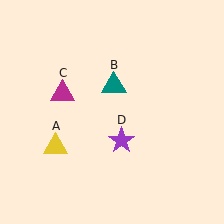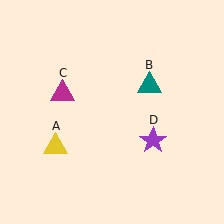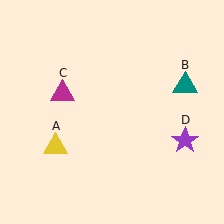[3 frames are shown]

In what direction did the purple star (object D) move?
The purple star (object D) moved right.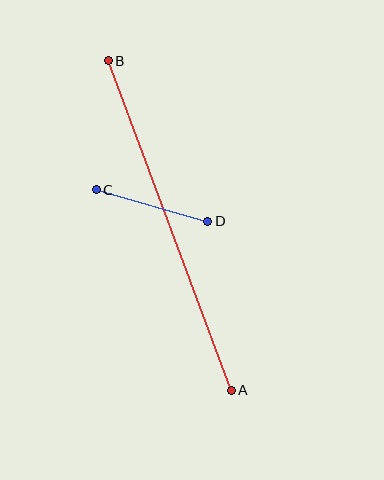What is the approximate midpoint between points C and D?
The midpoint is at approximately (152, 205) pixels.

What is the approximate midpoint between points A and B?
The midpoint is at approximately (170, 226) pixels.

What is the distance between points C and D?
The distance is approximately 115 pixels.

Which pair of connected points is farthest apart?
Points A and B are farthest apart.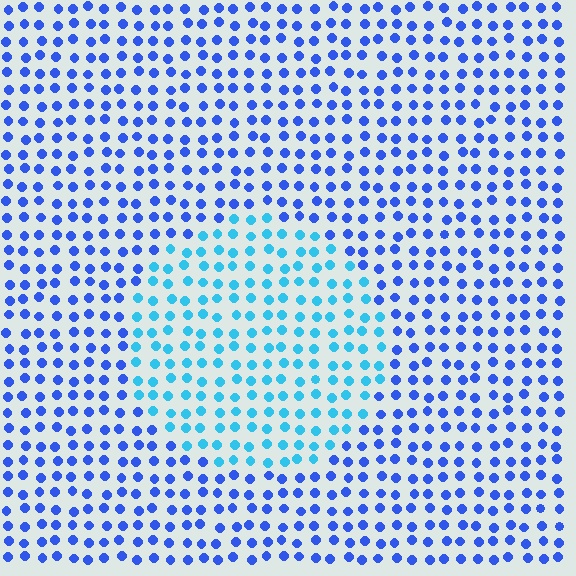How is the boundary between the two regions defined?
The boundary is defined purely by a slight shift in hue (about 35 degrees). Spacing, size, and orientation are identical on both sides.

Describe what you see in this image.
The image is filled with small blue elements in a uniform arrangement. A circle-shaped region is visible where the elements are tinted to a slightly different hue, forming a subtle color boundary.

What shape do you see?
I see a circle.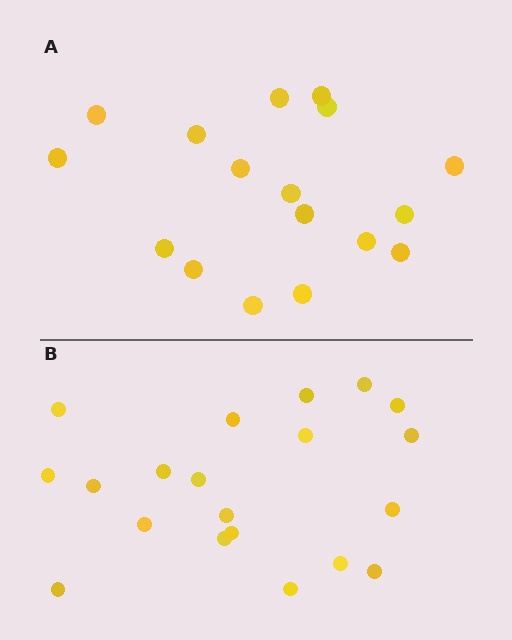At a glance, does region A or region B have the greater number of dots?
Region B (the bottom region) has more dots.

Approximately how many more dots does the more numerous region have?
Region B has just a few more — roughly 2 or 3 more dots than region A.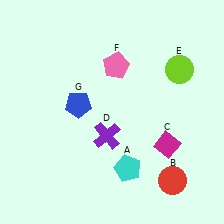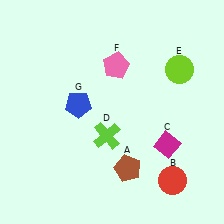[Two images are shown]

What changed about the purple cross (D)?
In Image 1, D is purple. In Image 2, it changed to lime.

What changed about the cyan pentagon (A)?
In Image 1, A is cyan. In Image 2, it changed to brown.